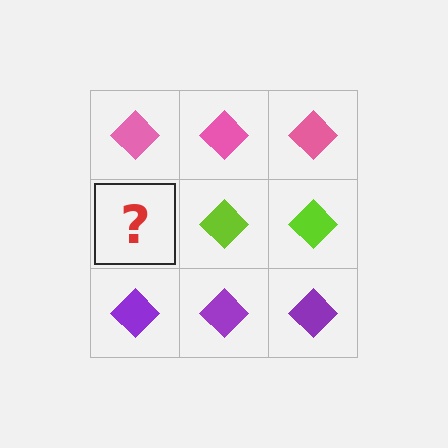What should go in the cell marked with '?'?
The missing cell should contain a lime diamond.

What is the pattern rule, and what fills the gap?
The rule is that each row has a consistent color. The gap should be filled with a lime diamond.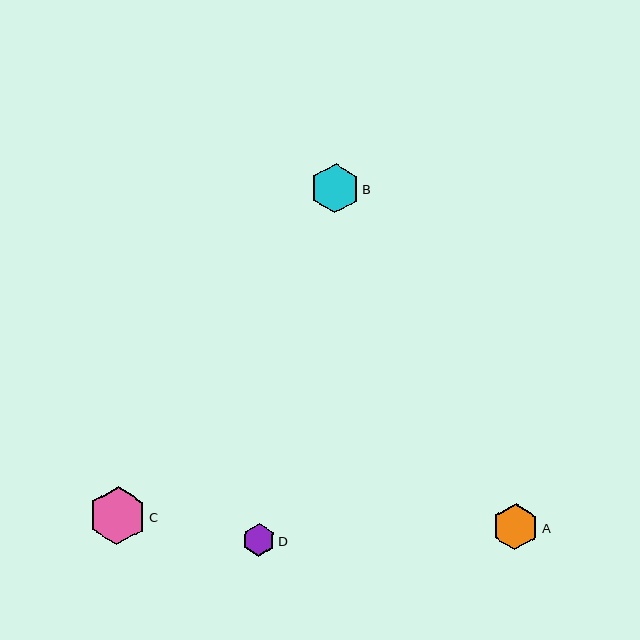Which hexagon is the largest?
Hexagon C is the largest with a size of approximately 58 pixels.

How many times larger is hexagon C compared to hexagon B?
Hexagon C is approximately 1.2 times the size of hexagon B.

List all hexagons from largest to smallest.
From largest to smallest: C, B, A, D.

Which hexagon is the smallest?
Hexagon D is the smallest with a size of approximately 33 pixels.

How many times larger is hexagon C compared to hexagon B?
Hexagon C is approximately 1.2 times the size of hexagon B.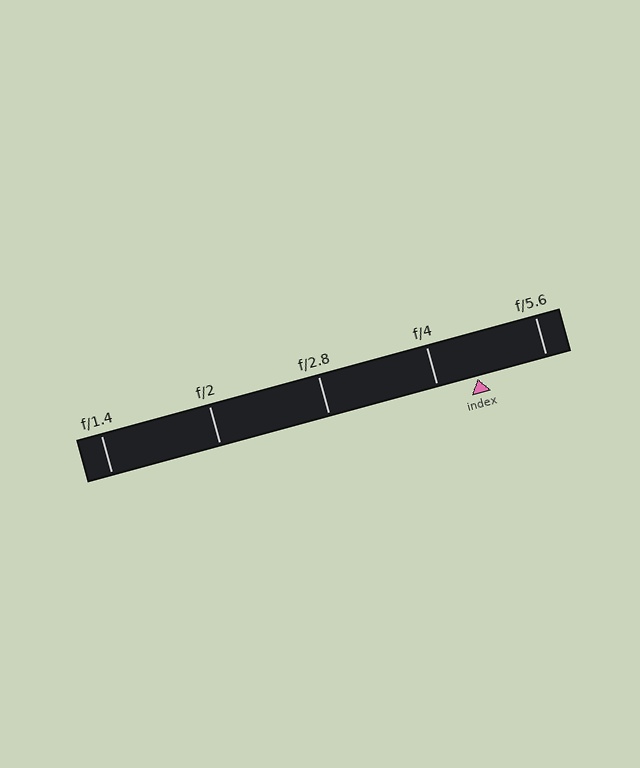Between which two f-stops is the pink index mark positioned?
The index mark is between f/4 and f/5.6.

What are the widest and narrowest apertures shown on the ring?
The widest aperture shown is f/1.4 and the narrowest is f/5.6.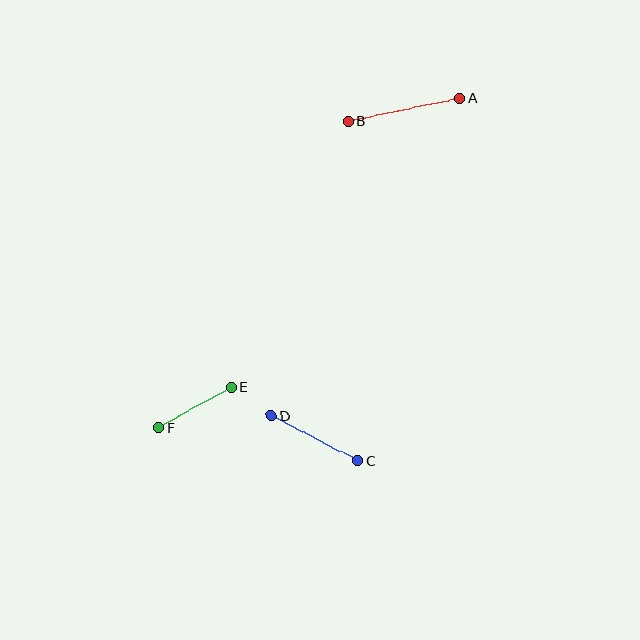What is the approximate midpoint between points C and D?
The midpoint is at approximately (314, 438) pixels.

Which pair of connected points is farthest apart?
Points A and B are farthest apart.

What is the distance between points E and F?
The distance is approximately 83 pixels.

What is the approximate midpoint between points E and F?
The midpoint is at approximately (195, 408) pixels.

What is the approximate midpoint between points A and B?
The midpoint is at approximately (404, 110) pixels.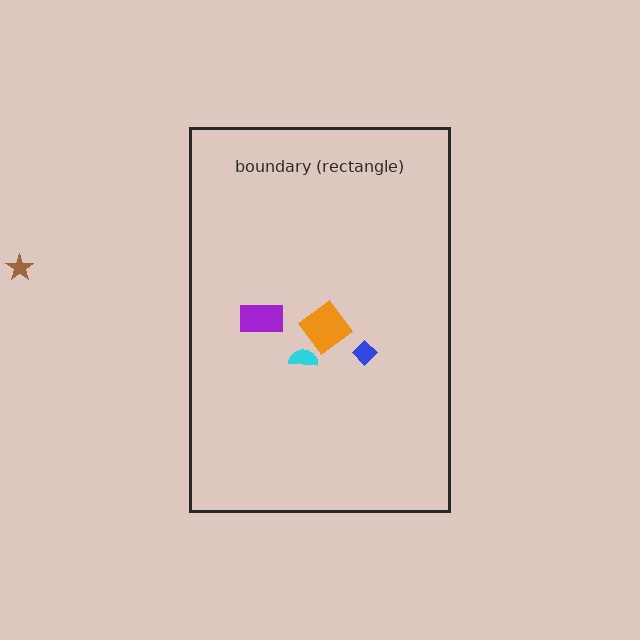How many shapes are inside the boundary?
4 inside, 1 outside.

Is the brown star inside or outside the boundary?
Outside.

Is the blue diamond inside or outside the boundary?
Inside.